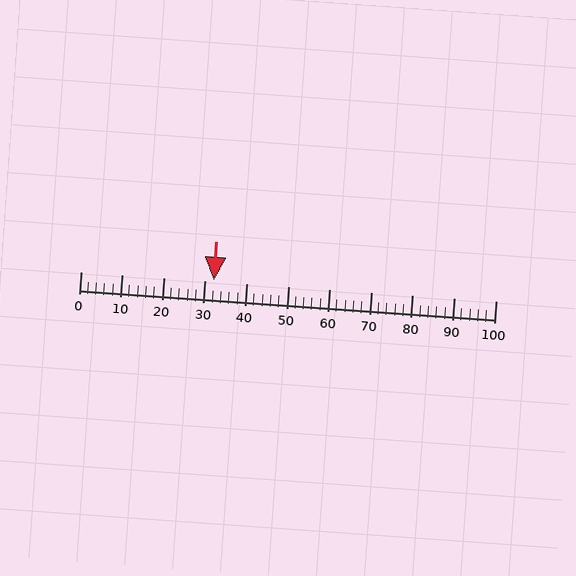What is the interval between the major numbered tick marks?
The major tick marks are spaced 10 units apart.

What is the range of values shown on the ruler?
The ruler shows values from 0 to 100.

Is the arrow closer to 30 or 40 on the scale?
The arrow is closer to 30.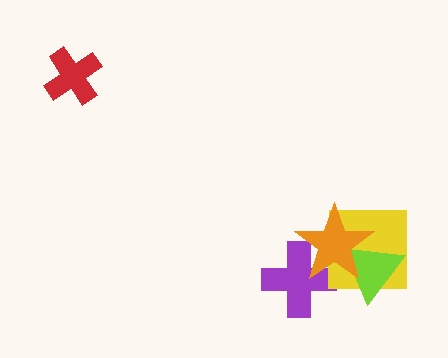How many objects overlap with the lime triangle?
2 objects overlap with the lime triangle.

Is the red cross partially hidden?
No, no other shape covers it.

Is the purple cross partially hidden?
Yes, it is partially covered by another shape.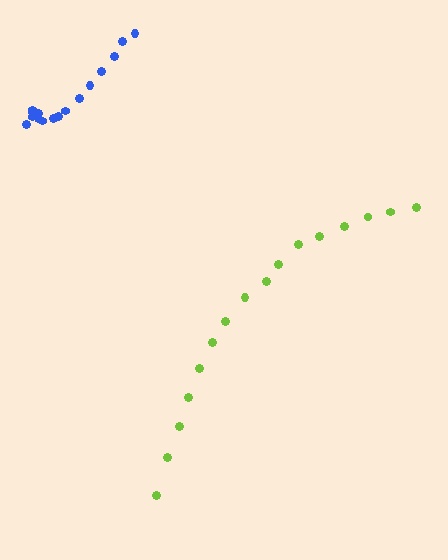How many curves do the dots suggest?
There are 2 distinct paths.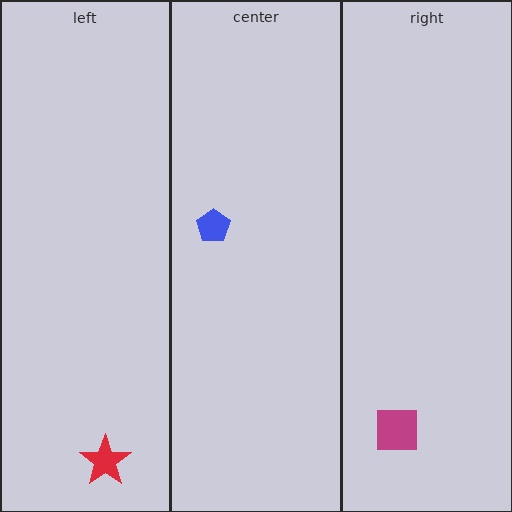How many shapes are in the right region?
1.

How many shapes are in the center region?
1.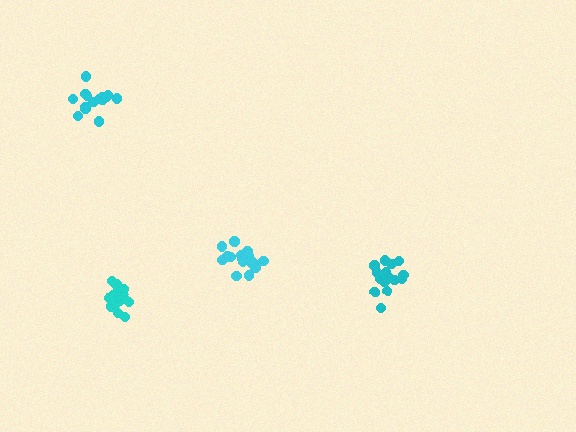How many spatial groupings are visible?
There are 4 spatial groupings.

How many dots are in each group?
Group 1: 15 dots, Group 2: 18 dots, Group 3: 17 dots, Group 4: 17 dots (67 total).